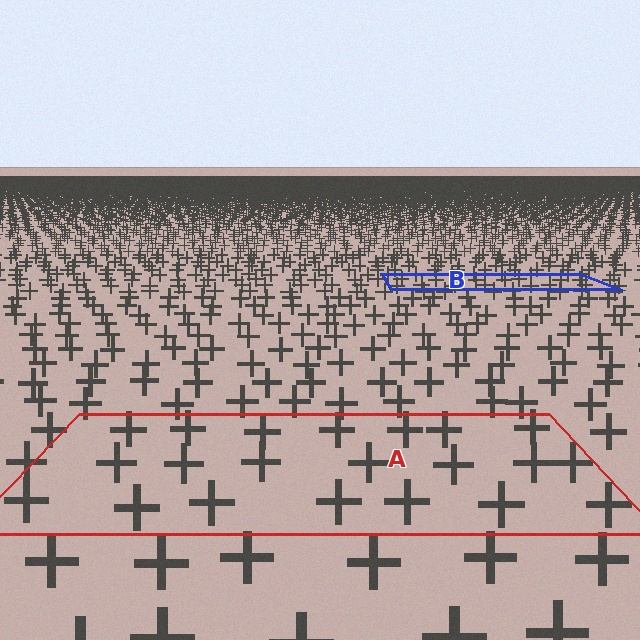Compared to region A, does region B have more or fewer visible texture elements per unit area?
Region B has more texture elements per unit area — they are packed more densely because it is farther away.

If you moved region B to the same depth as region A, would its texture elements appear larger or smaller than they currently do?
They would appear larger. At a closer depth, the same texture elements are projected at a bigger on-screen size.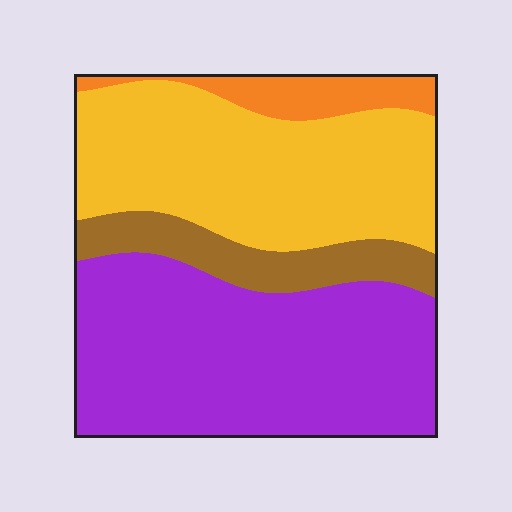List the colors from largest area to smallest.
From largest to smallest: purple, yellow, brown, orange.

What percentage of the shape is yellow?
Yellow covers about 35% of the shape.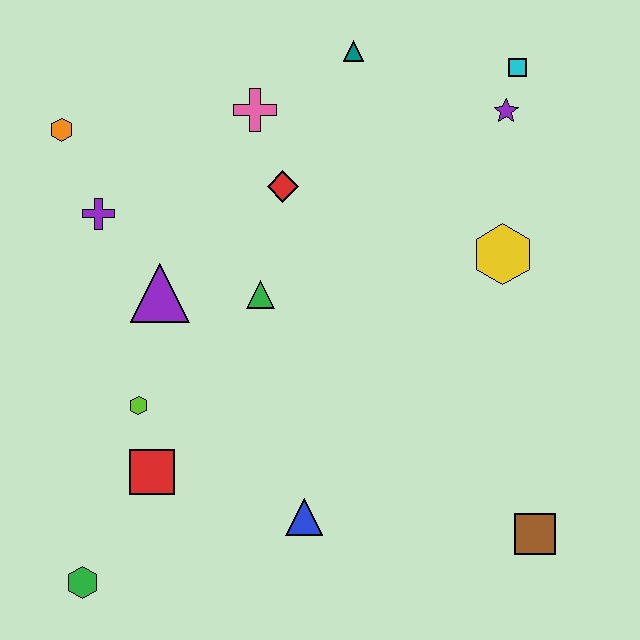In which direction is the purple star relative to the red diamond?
The purple star is to the right of the red diamond.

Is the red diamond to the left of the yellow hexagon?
Yes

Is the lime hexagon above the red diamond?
No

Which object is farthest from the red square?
The cyan square is farthest from the red square.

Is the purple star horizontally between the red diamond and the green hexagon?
No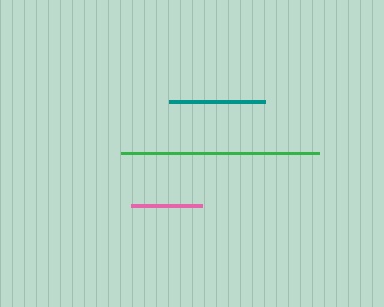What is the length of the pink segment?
The pink segment is approximately 70 pixels long.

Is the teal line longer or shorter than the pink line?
The teal line is longer than the pink line.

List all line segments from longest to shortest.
From longest to shortest: green, teal, pink.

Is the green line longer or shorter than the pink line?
The green line is longer than the pink line.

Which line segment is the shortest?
The pink line is the shortest at approximately 70 pixels.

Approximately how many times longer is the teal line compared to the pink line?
The teal line is approximately 1.4 times the length of the pink line.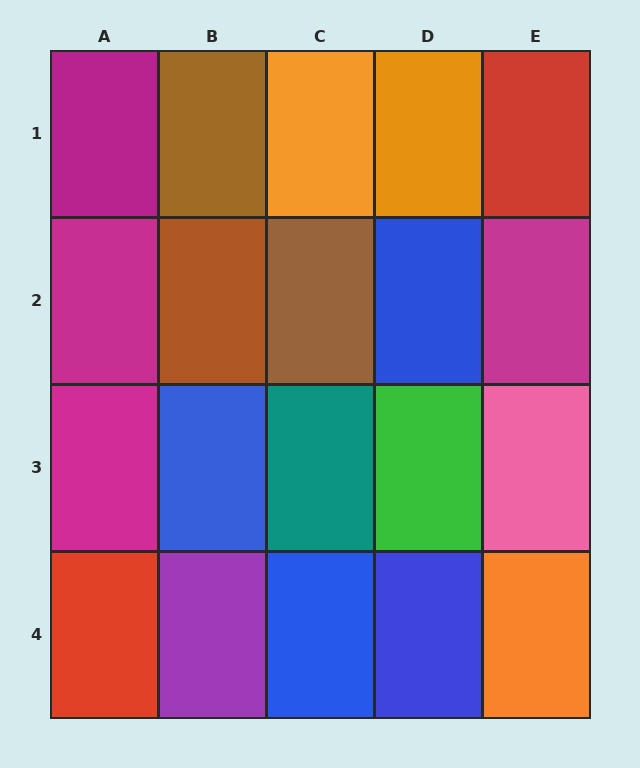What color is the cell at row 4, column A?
Red.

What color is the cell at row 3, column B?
Blue.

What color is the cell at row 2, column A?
Magenta.